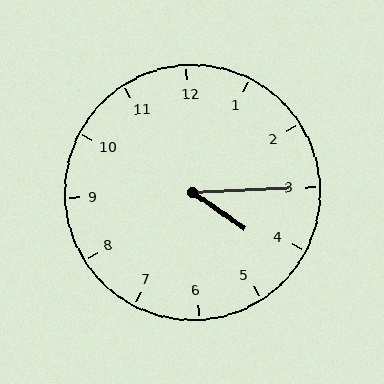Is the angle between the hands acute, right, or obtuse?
It is acute.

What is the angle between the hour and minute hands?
Approximately 38 degrees.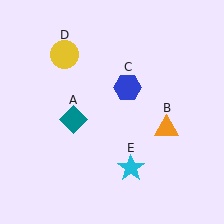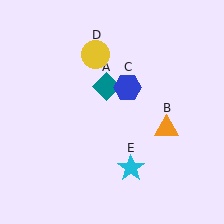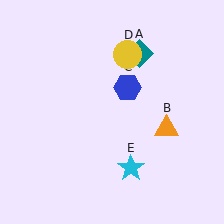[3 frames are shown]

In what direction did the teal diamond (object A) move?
The teal diamond (object A) moved up and to the right.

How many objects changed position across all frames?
2 objects changed position: teal diamond (object A), yellow circle (object D).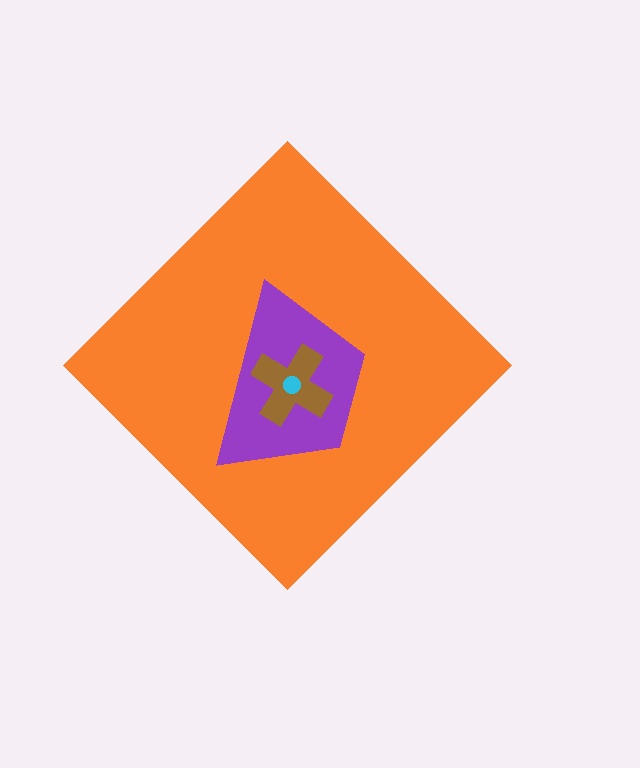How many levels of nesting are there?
4.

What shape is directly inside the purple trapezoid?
The brown cross.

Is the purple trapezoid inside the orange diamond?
Yes.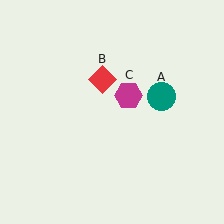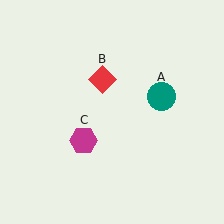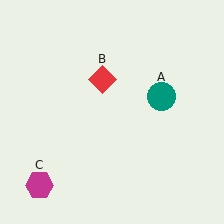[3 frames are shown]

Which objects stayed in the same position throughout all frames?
Teal circle (object A) and red diamond (object B) remained stationary.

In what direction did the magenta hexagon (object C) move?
The magenta hexagon (object C) moved down and to the left.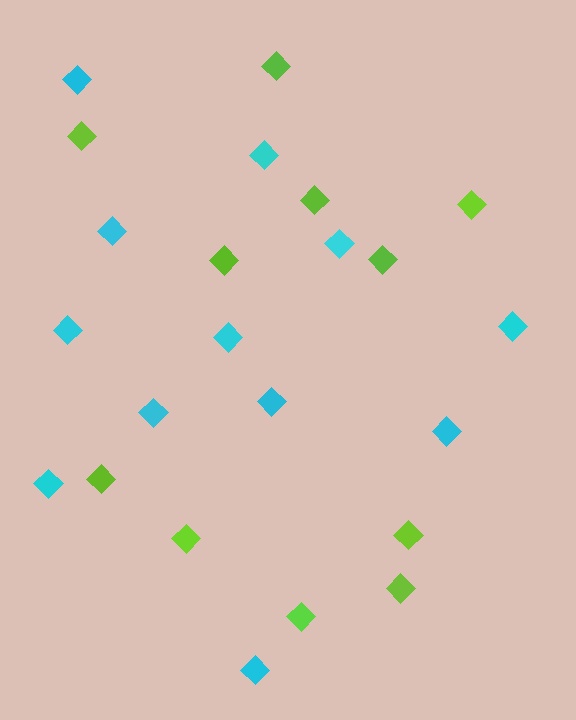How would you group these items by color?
There are 2 groups: one group of lime diamonds (11) and one group of cyan diamonds (12).